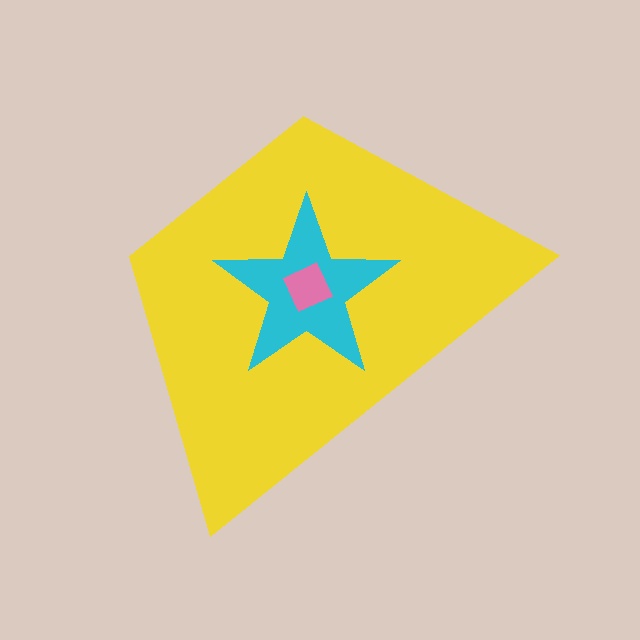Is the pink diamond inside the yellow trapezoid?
Yes.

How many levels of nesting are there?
3.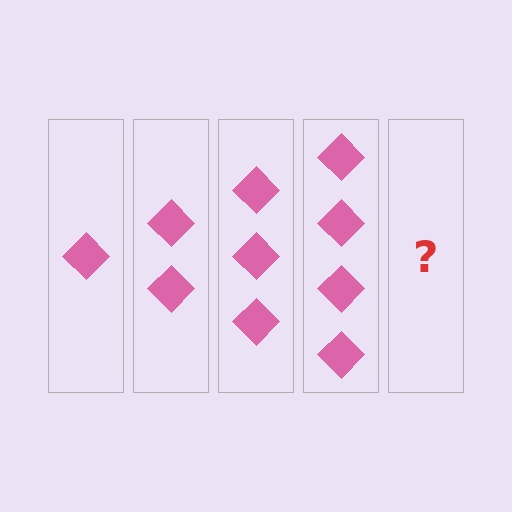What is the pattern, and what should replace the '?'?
The pattern is that each step adds one more diamond. The '?' should be 5 diamonds.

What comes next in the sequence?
The next element should be 5 diamonds.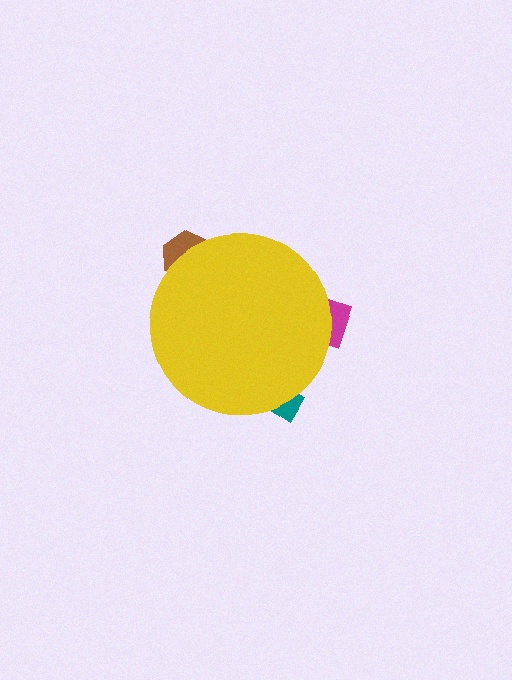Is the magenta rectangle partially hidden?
Yes, the magenta rectangle is partially hidden behind the yellow circle.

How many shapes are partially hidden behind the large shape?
3 shapes are partially hidden.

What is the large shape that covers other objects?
A yellow circle.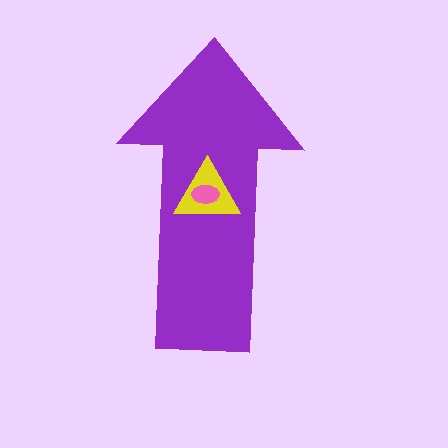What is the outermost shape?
The purple arrow.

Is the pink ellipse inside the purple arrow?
Yes.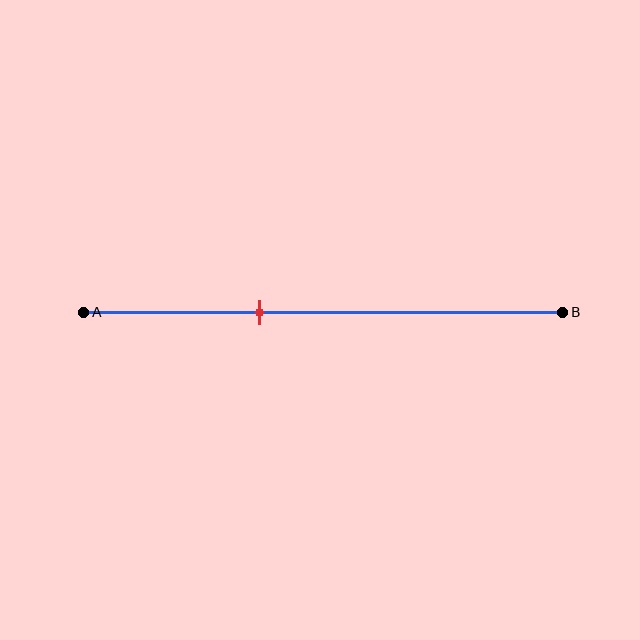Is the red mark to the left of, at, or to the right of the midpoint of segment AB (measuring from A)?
The red mark is to the left of the midpoint of segment AB.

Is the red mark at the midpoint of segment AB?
No, the mark is at about 35% from A, not at the 50% midpoint.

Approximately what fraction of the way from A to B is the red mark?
The red mark is approximately 35% of the way from A to B.